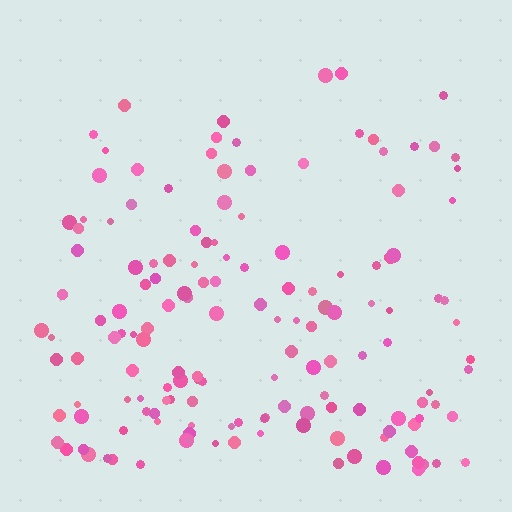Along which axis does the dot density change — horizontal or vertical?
Vertical.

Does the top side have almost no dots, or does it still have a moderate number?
Still a moderate number, just noticeably fewer than the bottom.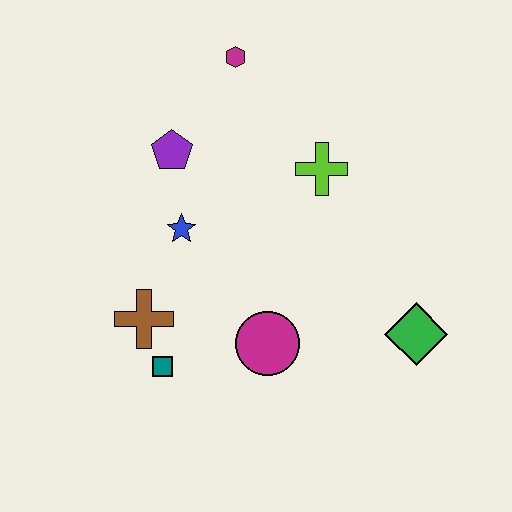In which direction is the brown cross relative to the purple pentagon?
The brown cross is below the purple pentagon.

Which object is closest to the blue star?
The purple pentagon is closest to the blue star.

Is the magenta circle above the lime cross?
No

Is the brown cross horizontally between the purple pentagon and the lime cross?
No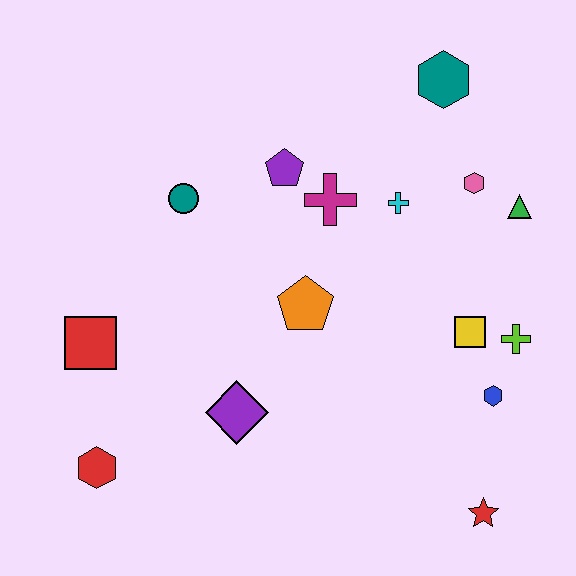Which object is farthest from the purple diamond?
The teal hexagon is farthest from the purple diamond.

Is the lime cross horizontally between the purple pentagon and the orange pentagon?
No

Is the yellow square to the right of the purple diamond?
Yes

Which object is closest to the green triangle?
The pink hexagon is closest to the green triangle.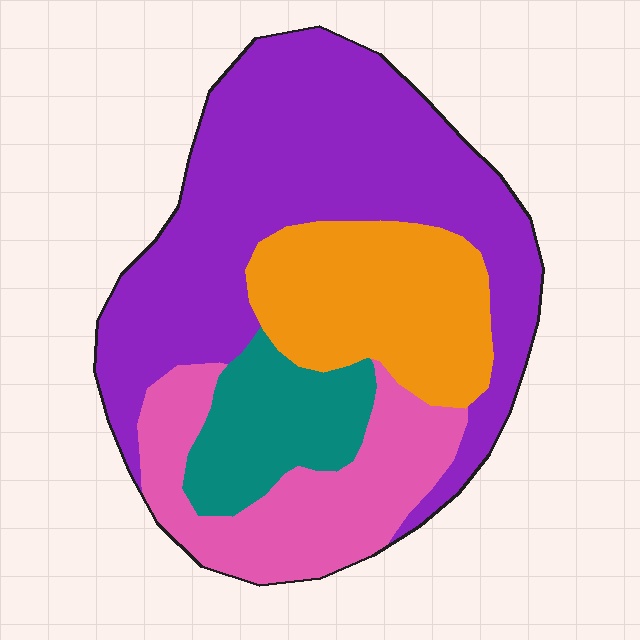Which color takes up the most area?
Purple, at roughly 45%.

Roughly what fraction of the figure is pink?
Pink covers around 20% of the figure.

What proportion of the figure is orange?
Orange covers roughly 20% of the figure.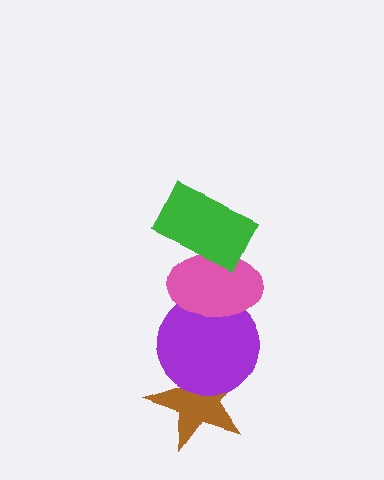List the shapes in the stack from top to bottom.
From top to bottom: the green rectangle, the pink ellipse, the purple circle, the brown star.